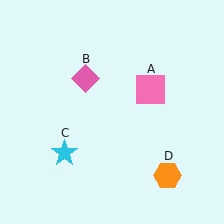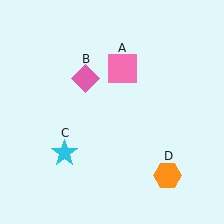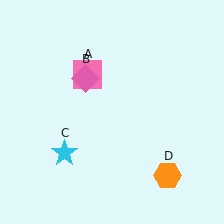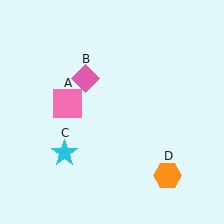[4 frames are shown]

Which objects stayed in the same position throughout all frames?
Pink diamond (object B) and cyan star (object C) and orange hexagon (object D) remained stationary.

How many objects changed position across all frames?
1 object changed position: pink square (object A).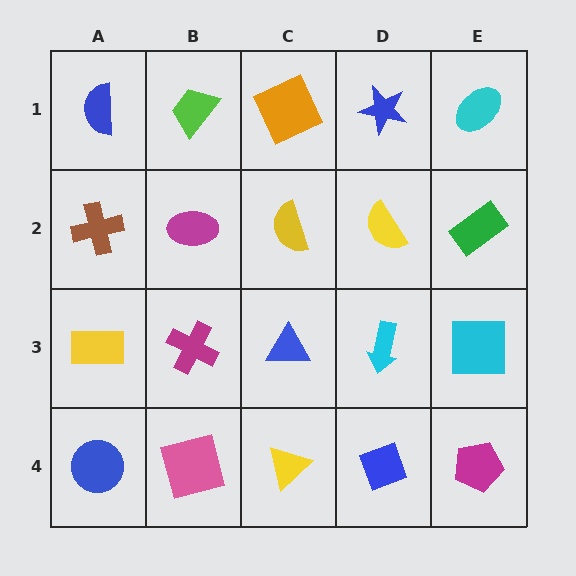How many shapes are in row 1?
5 shapes.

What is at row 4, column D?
A blue diamond.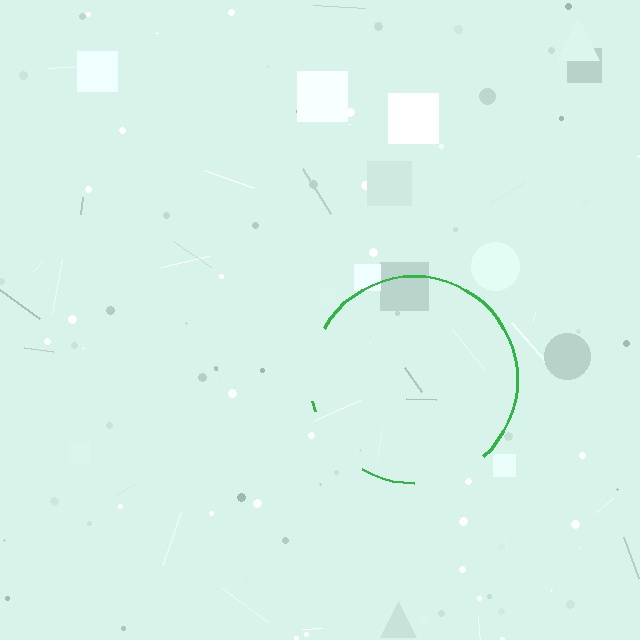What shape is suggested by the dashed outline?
The dashed outline suggests a circle.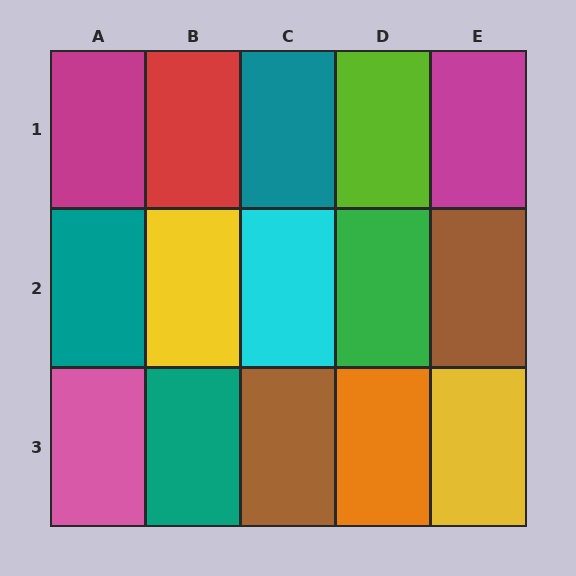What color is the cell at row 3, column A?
Pink.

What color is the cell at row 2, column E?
Brown.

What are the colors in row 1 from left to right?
Magenta, red, teal, lime, magenta.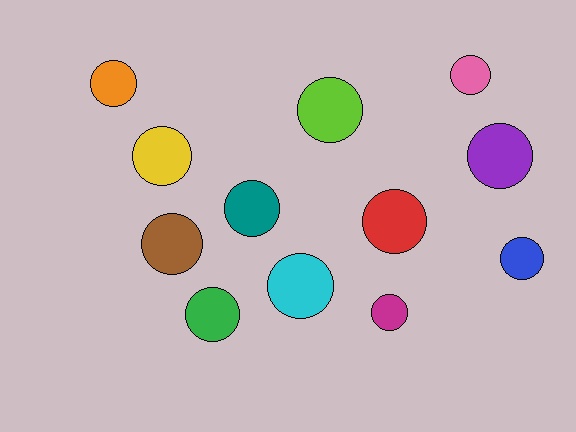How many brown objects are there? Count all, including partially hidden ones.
There is 1 brown object.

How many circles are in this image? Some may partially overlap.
There are 12 circles.